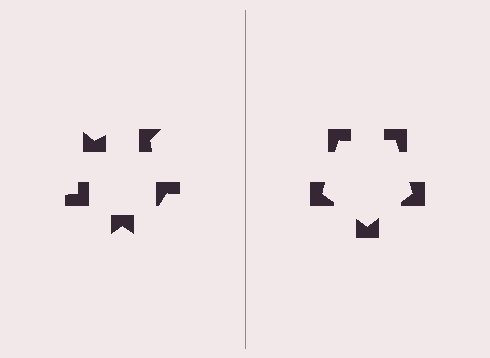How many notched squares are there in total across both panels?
10 — 5 on each side.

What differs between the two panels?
The notched squares are positioned identically on both sides; only the wedge orientations differ. On the right they align to a pentagon; on the left they are misaligned.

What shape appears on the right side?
An illusory pentagon.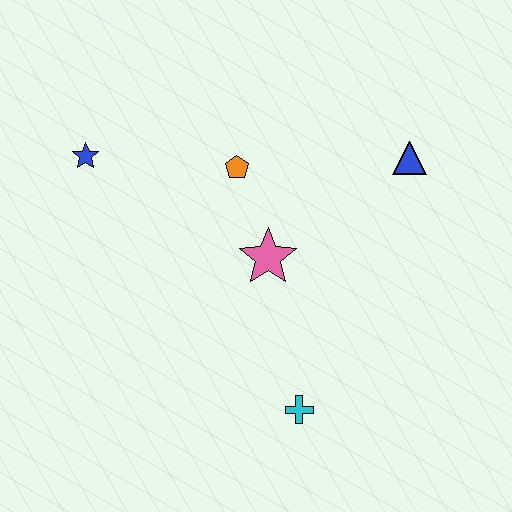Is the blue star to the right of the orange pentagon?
No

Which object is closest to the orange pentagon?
The pink star is closest to the orange pentagon.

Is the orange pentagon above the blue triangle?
No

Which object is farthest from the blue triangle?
The blue star is farthest from the blue triangle.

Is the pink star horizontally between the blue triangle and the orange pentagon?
Yes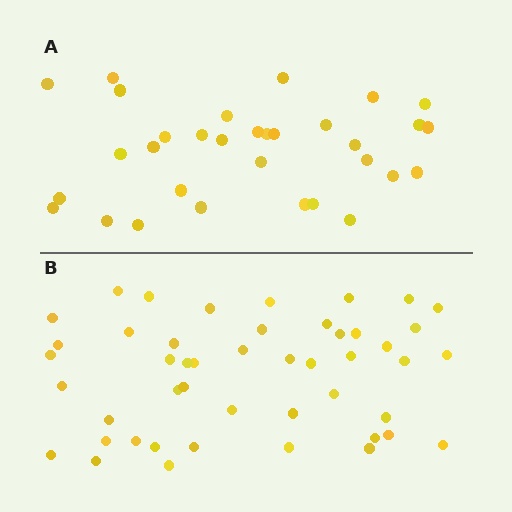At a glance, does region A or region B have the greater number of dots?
Region B (the bottom region) has more dots.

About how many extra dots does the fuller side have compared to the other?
Region B has approximately 15 more dots than region A.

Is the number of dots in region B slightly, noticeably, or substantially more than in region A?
Region B has substantially more. The ratio is roughly 1.5 to 1.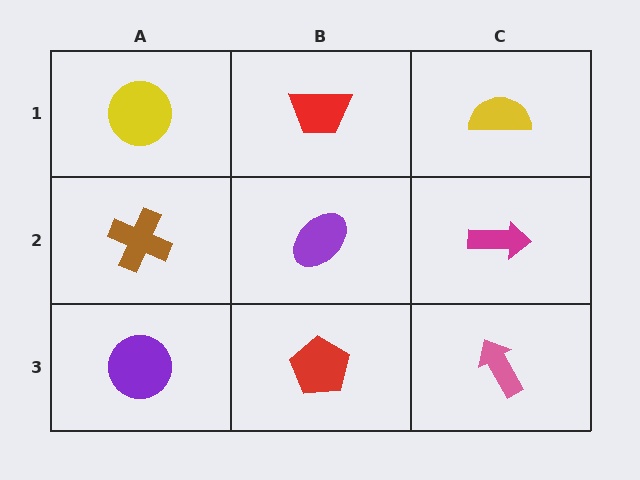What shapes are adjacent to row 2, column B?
A red trapezoid (row 1, column B), a red pentagon (row 3, column B), a brown cross (row 2, column A), a magenta arrow (row 2, column C).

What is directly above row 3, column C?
A magenta arrow.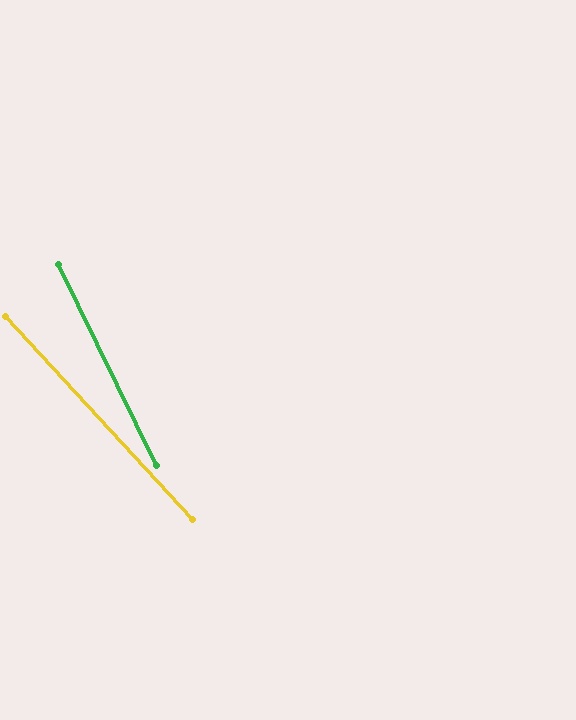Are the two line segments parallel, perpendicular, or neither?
Neither parallel nor perpendicular — they differ by about 17°.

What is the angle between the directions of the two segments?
Approximately 17 degrees.